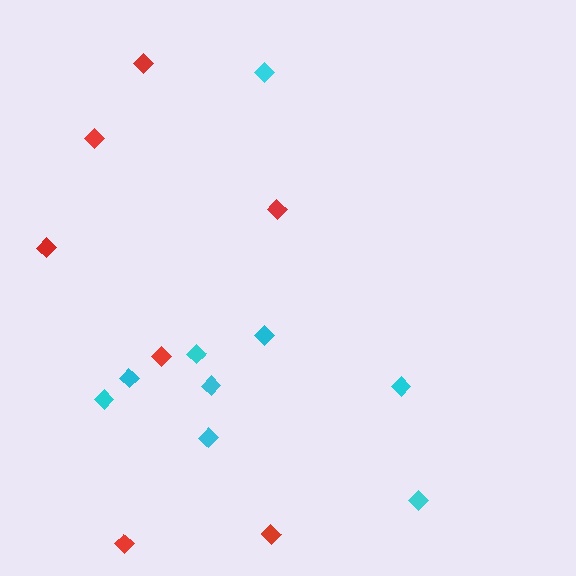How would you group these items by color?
There are 2 groups: one group of cyan diamonds (9) and one group of red diamonds (7).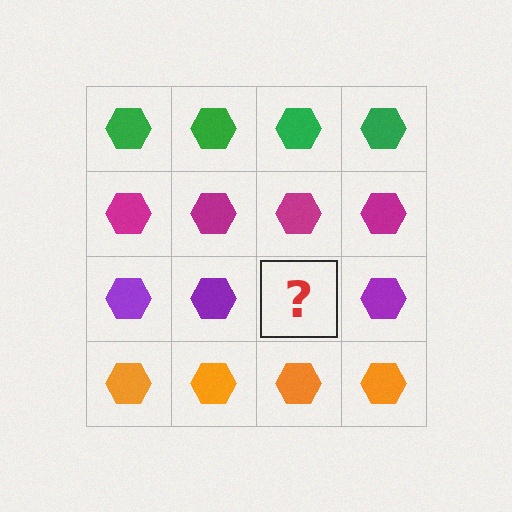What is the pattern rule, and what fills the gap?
The rule is that each row has a consistent color. The gap should be filled with a purple hexagon.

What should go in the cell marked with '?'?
The missing cell should contain a purple hexagon.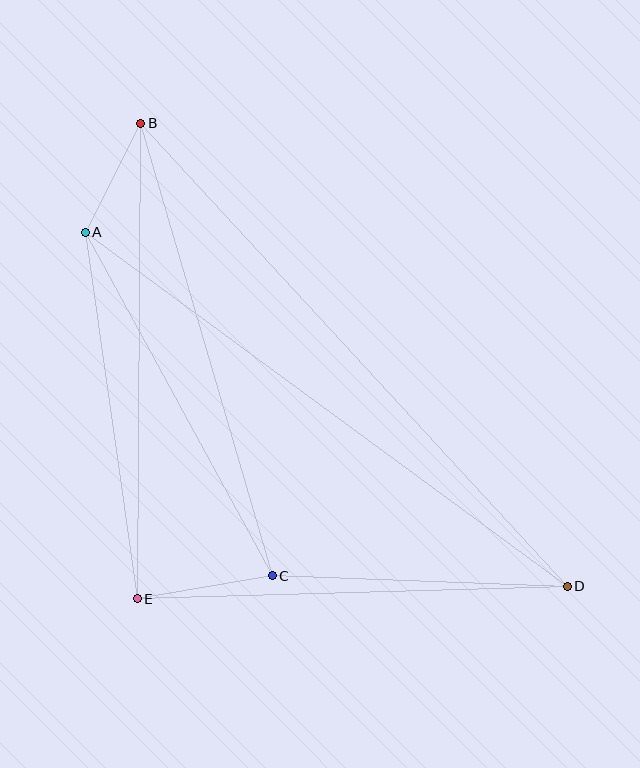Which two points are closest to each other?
Points A and B are closest to each other.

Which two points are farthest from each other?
Points B and D are farthest from each other.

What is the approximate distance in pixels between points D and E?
The distance between D and E is approximately 430 pixels.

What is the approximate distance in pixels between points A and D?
The distance between A and D is approximately 598 pixels.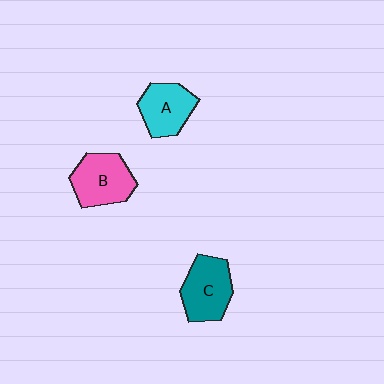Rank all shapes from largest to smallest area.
From largest to smallest: B (pink), C (teal), A (cyan).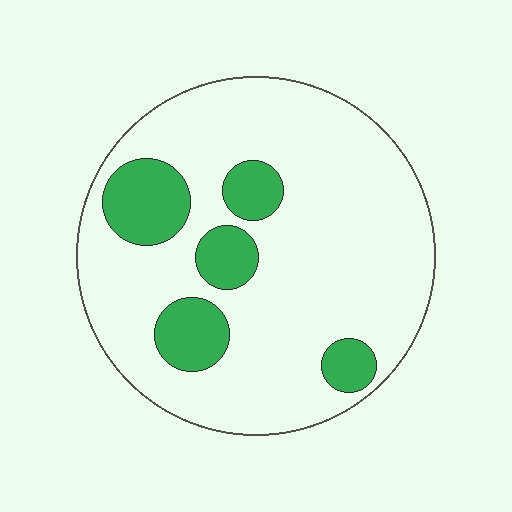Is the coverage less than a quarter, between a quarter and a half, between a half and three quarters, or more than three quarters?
Less than a quarter.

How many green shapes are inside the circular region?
5.